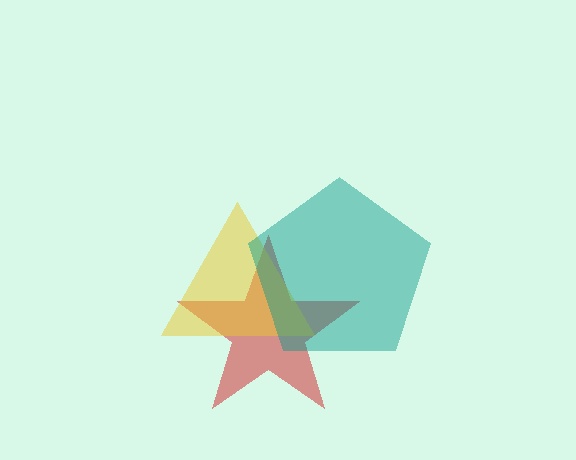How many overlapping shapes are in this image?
There are 3 overlapping shapes in the image.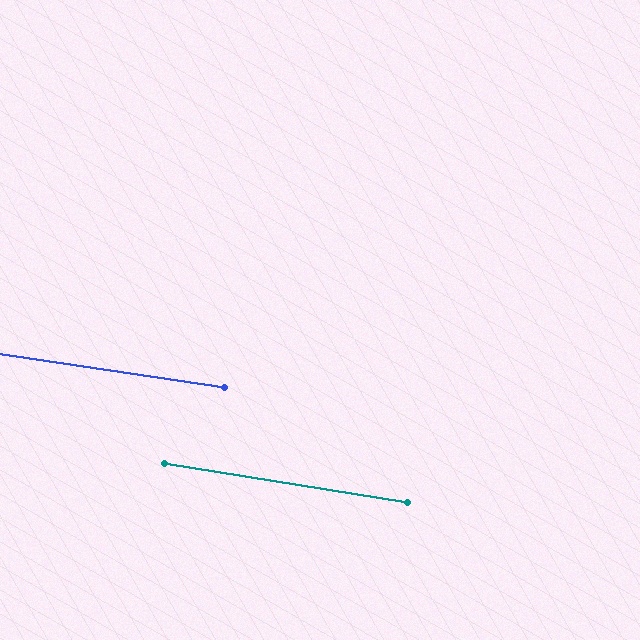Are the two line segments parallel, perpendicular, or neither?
Parallel — their directions differ by only 0.7°.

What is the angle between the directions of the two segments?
Approximately 1 degree.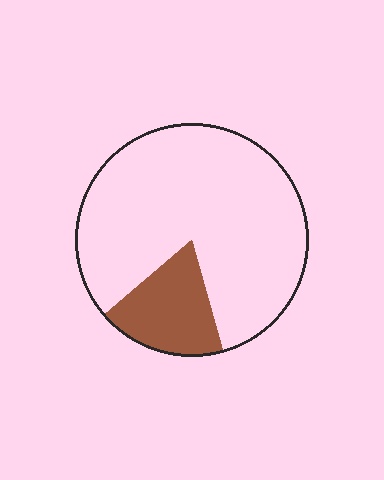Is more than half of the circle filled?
No.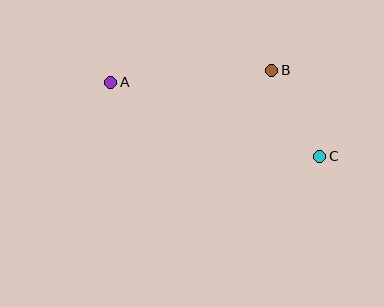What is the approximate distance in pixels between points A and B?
The distance between A and B is approximately 162 pixels.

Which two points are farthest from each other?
Points A and C are farthest from each other.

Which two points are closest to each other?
Points B and C are closest to each other.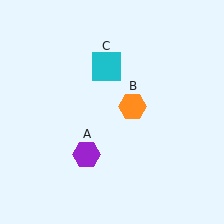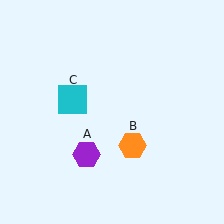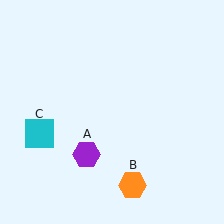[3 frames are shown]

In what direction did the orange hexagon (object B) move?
The orange hexagon (object B) moved down.